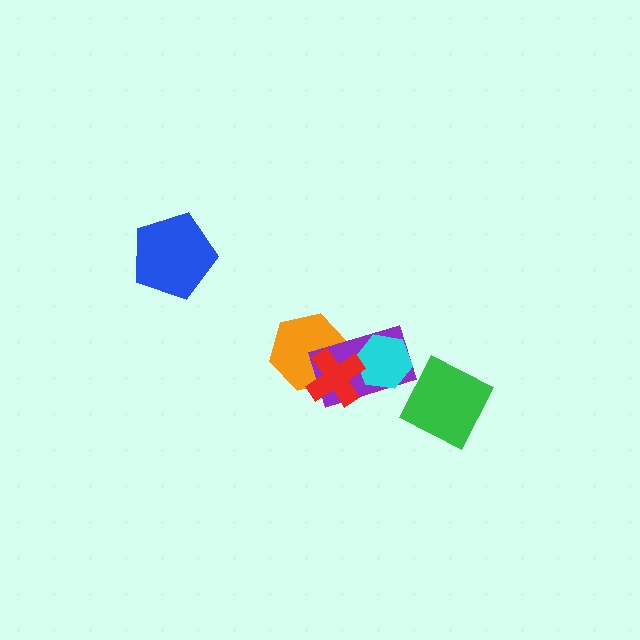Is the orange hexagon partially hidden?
Yes, it is partially covered by another shape.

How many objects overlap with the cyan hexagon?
2 objects overlap with the cyan hexagon.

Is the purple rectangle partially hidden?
Yes, it is partially covered by another shape.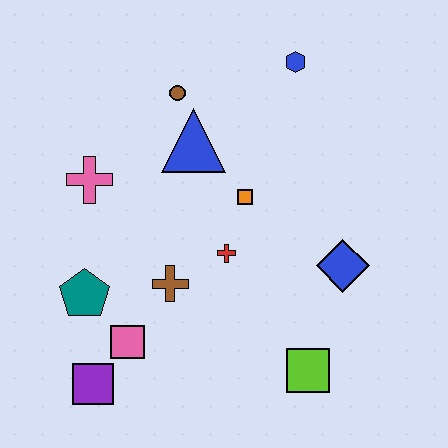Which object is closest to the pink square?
The purple square is closest to the pink square.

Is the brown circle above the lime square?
Yes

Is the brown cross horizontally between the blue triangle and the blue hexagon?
No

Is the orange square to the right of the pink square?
Yes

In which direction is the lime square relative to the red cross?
The lime square is below the red cross.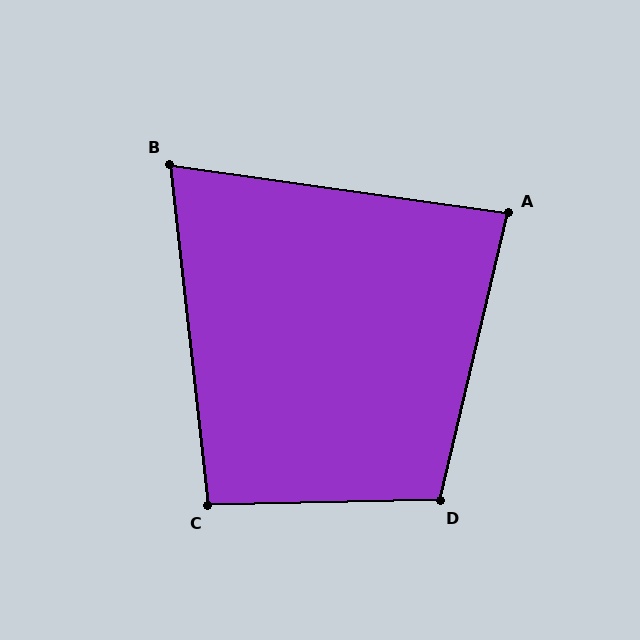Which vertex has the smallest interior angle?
B, at approximately 75 degrees.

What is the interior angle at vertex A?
Approximately 85 degrees (acute).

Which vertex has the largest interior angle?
D, at approximately 105 degrees.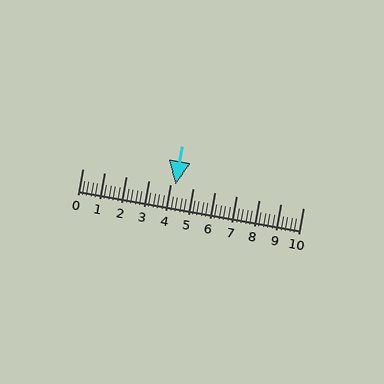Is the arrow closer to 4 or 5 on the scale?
The arrow is closer to 4.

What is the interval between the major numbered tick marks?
The major tick marks are spaced 1 units apart.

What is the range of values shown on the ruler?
The ruler shows values from 0 to 10.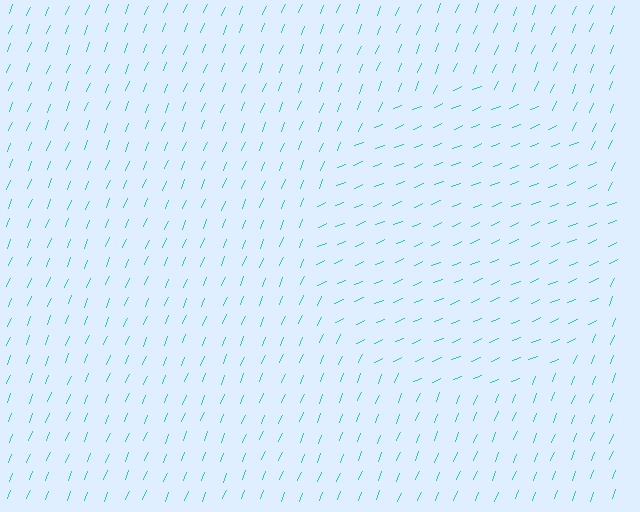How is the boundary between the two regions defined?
The boundary is defined purely by a change in line orientation (approximately 45 degrees difference). All lines are the same color and thickness.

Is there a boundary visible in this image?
Yes, there is a texture boundary formed by a change in line orientation.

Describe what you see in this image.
The image is filled with small cyan line segments. A circle region in the image has lines oriented differently from the surrounding lines, creating a visible texture boundary.